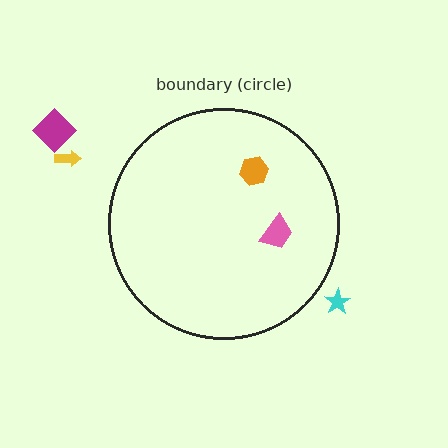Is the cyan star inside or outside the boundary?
Outside.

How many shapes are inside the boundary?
2 inside, 3 outside.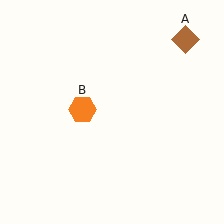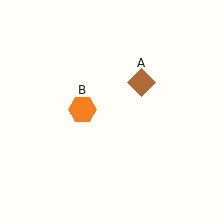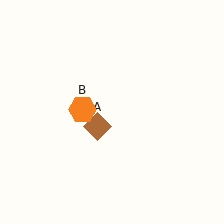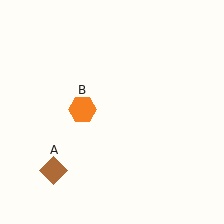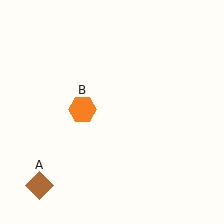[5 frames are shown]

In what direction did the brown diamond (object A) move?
The brown diamond (object A) moved down and to the left.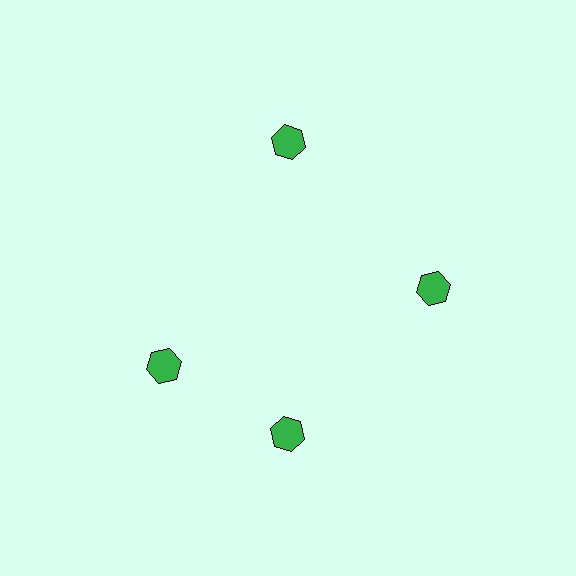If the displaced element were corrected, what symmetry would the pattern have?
It would have 4-fold rotational symmetry — the pattern would map onto itself every 90 degrees.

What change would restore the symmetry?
The symmetry would be restored by rotating it back into even spacing with its neighbors so that all 4 hexagons sit at equal angles and equal distance from the center.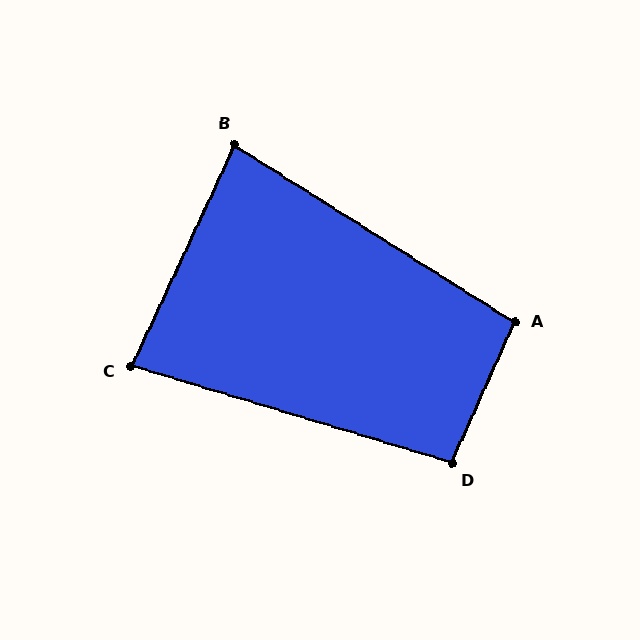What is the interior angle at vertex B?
Approximately 83 degrees (acute).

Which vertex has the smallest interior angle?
C, at approximately 82 degrees.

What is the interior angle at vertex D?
Approximately 97 degrees (obtuse).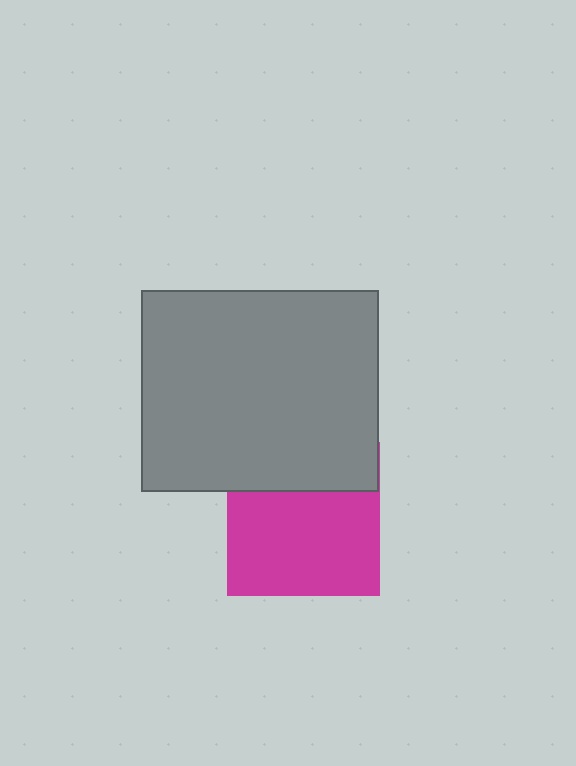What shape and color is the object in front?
The object in front is a gray rectangle.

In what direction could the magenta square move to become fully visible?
The magenta square could move down. That would shift it out from behind the gray rectangle entirely.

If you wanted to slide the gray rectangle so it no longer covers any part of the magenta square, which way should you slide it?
Slide it up — that is the most direct way to separate the two shapes.